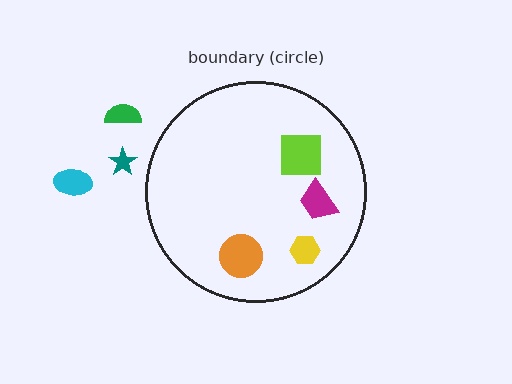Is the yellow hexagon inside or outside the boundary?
Inside.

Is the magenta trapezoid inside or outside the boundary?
Inside.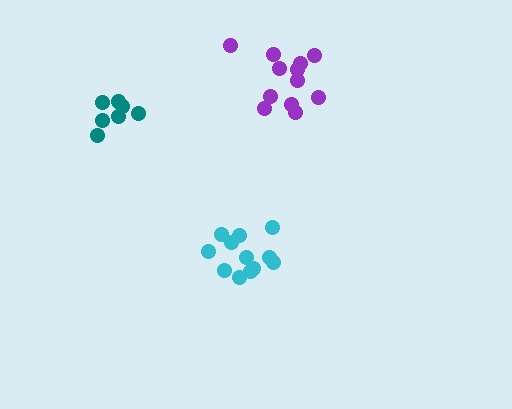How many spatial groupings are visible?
There are 3 spatial groupings.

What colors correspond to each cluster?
The clusters are colored: cyan, teal, purple.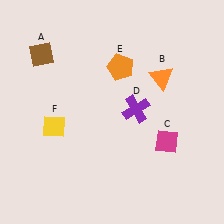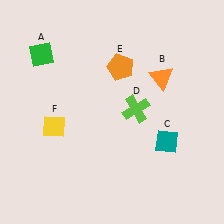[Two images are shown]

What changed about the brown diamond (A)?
In Image 1, A is brown. In Image 2, it changed to green.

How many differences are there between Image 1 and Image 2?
There are 3 differences between the two images.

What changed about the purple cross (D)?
In Image 1, D is purple. In Image 2, it changed to lime.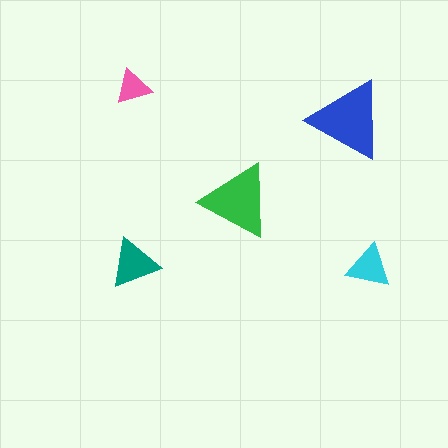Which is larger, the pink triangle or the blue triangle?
The blue one.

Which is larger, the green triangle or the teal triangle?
The green one.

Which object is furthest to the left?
The pink triangle is leftmost.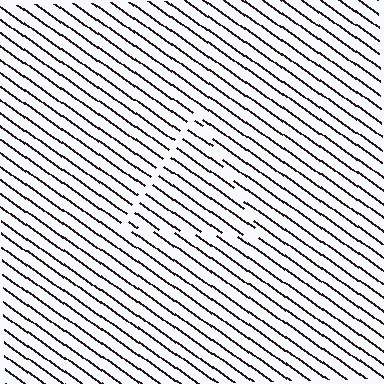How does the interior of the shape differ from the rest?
The interior of the shape contains the same grating, shifted by half a period — the contour is defined by the phase discontinuity where line-ends from the inner and outer gratings abut.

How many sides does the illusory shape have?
3 sides — the line-ends trace a triangle.